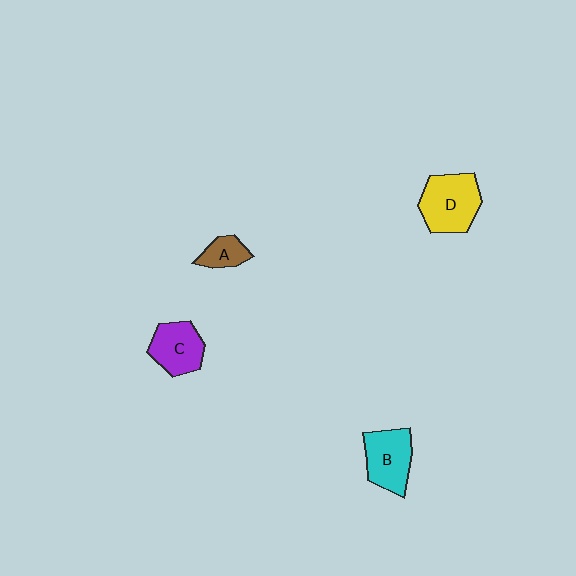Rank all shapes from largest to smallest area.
From largest to smallest: D (yellow), B (cyan), C (purple), A (brown).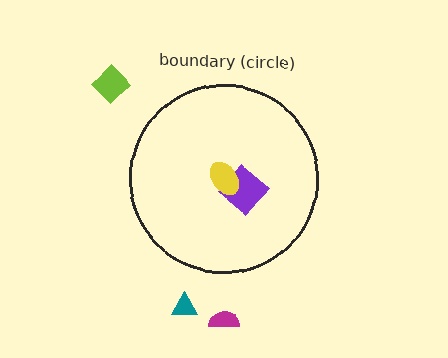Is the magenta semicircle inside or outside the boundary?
Outside.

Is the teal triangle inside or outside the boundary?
Outside.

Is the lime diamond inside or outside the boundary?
Outside.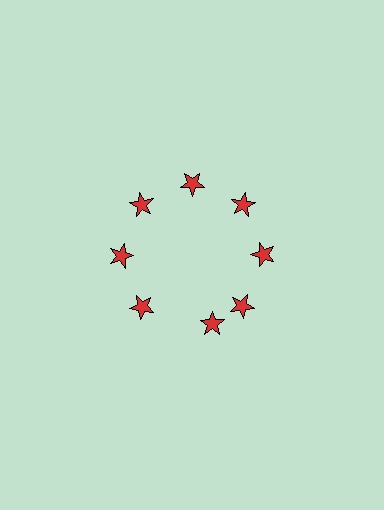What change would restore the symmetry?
The symmetry would be restored by rotating it back into even spacing with its neighbors so that all 8 stars sit at equal angles and equal distance from the center.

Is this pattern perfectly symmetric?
No. The 8 red stars are arranged in a ring, but one element near the 6 o'clock position is rotated out of alignment along the ring, breaking the 8-fold rotational symmetry.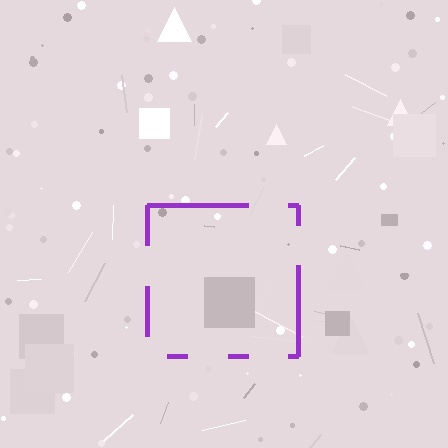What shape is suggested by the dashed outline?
The dashed outline suggests a square.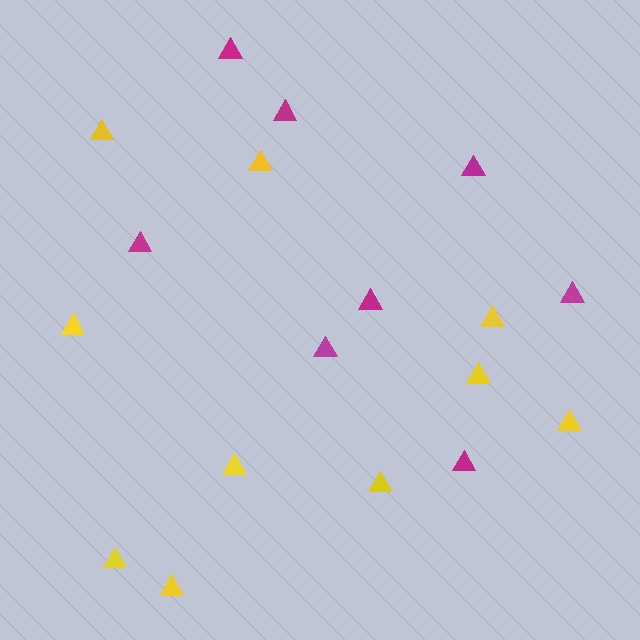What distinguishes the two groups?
There are 2 groups: one group of magenta triangles (8) and one group of yellow triangles (10).